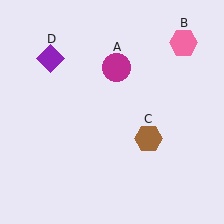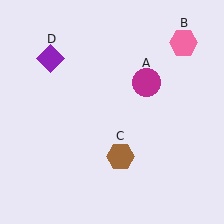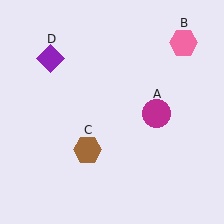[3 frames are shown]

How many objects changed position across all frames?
2 objects changed position: magenta circle (object A), brown hexagon (object C).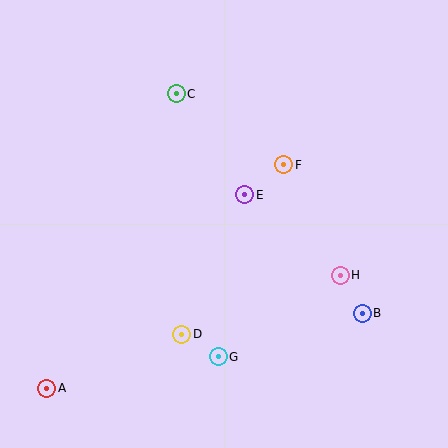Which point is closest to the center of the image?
Point E at (245, 195) is closest to the center.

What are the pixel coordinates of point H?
Point H is at (340, 275).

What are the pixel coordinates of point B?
Point B is at (362, 313).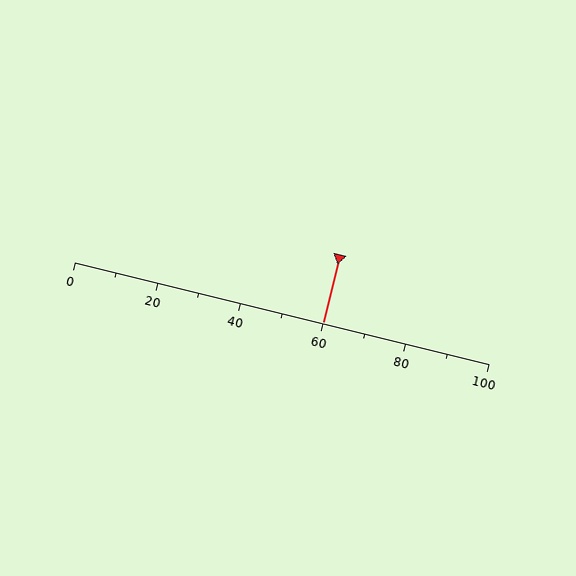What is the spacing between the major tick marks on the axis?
The major ticks are spaced 20 apart.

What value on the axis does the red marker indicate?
The marker indicates approximately 60.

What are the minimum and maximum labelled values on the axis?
The axis runs from 0 to 100.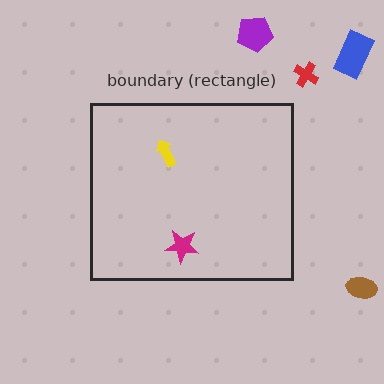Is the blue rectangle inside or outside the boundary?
Outside.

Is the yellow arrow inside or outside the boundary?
Inside.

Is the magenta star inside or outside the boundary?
Inside.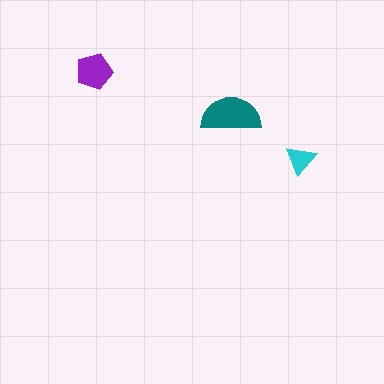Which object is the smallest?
The cyan triangle.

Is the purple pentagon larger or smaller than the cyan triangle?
Larger.